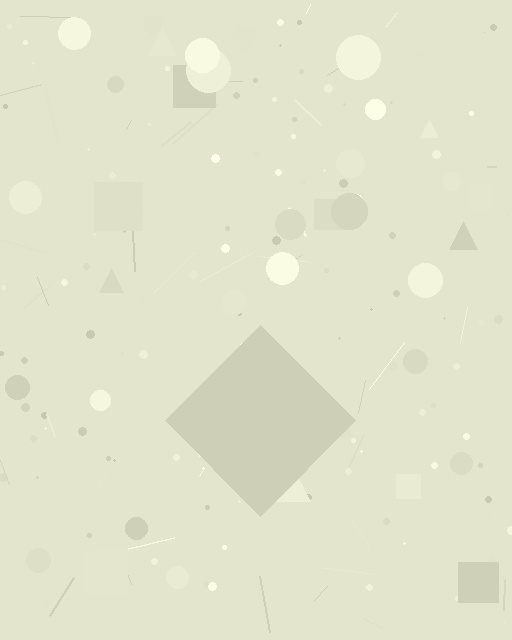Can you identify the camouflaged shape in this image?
The camouflaged shape is a diamond.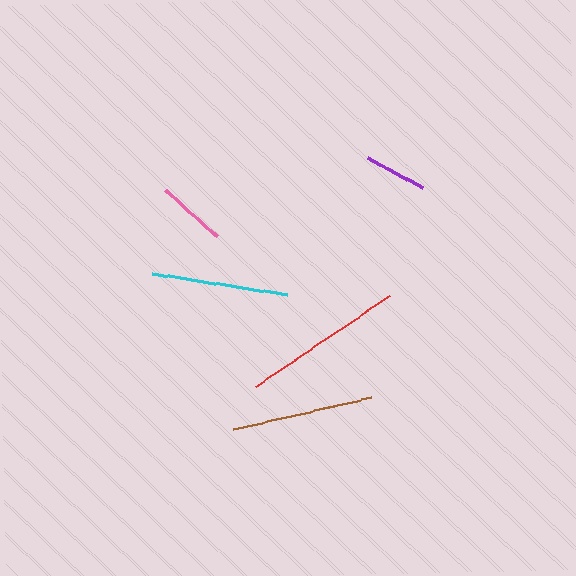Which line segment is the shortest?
The purple line is the shortest at approximately 63 pixels.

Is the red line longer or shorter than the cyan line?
The red line is longer than the cyan line.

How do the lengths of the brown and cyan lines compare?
The brown and cyan lines are approximately the same length.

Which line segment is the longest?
The red line is the longest at approximately 162 pixels.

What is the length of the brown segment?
The brown segment is approximately 142 pixels long.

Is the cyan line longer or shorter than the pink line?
The cyan line is longer than the pink line.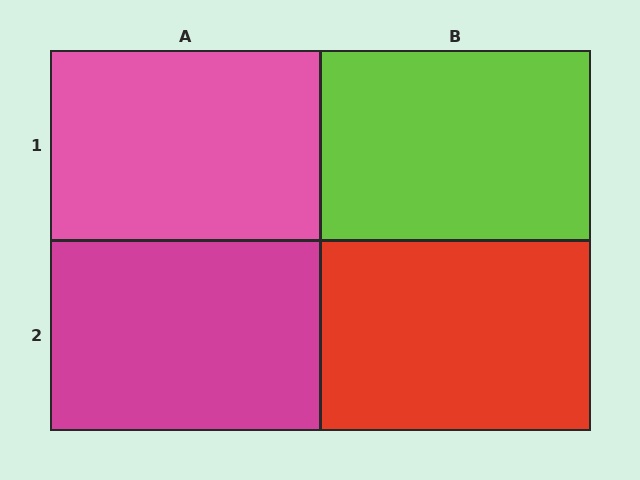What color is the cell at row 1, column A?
Pink.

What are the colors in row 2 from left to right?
Magenta, red.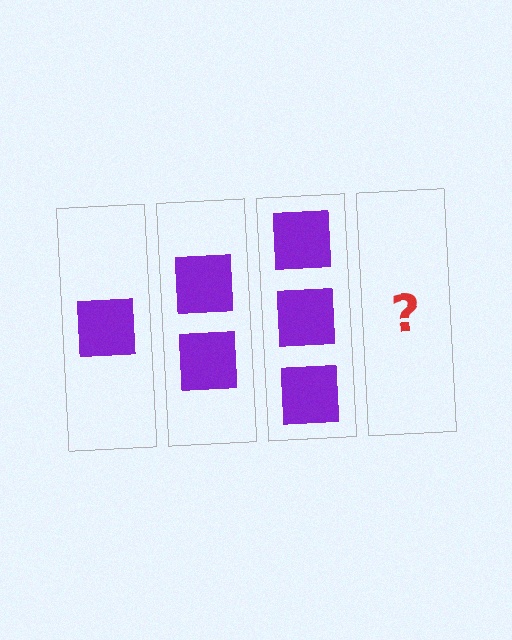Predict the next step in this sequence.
The next step is 4 squares.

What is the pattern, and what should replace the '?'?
The pattern is that each step adds one more square. The '?' should be 4 squares.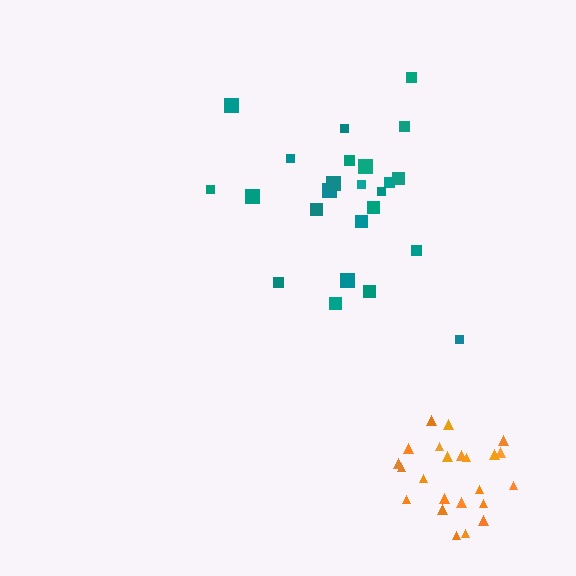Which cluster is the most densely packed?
Orange.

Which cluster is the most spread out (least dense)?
Teal.